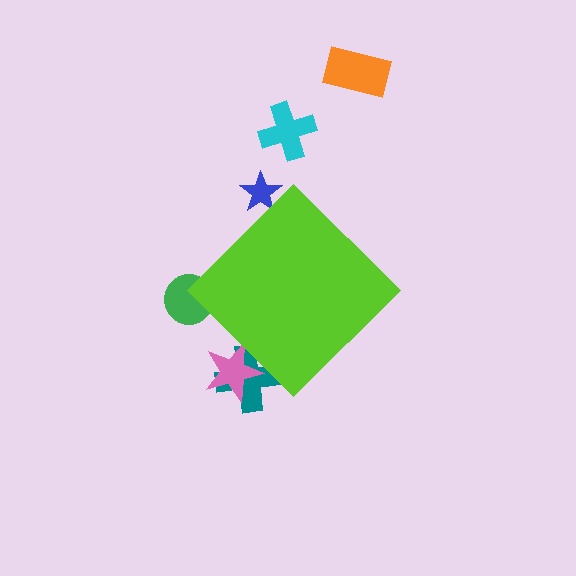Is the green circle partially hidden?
Yes, the green circle is partially hidden behind the lime diamond.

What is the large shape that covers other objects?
A lime diamond.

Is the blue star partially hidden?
Yes, the blue star is partially hidden behind the lime diamond.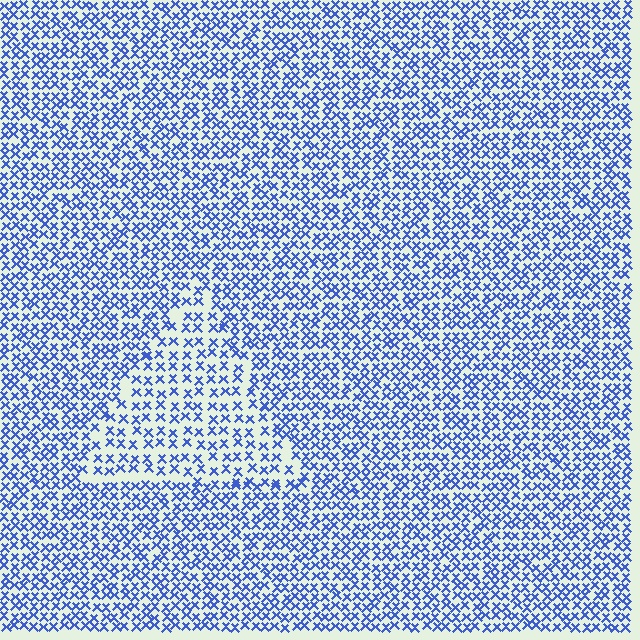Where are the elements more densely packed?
The elements are more densely packed outside the triangle boundary.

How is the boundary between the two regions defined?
The boundary is defined by a change in element density (approximately 1.6x ratio). All elements are the same color, size, and shape.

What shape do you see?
I see a triangle.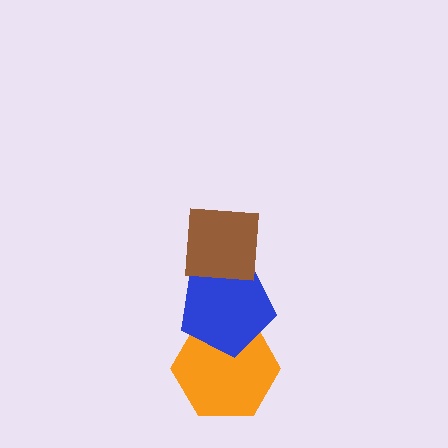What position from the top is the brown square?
The brown square is 1st from the top.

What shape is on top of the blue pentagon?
The brown square is on top of the blue pentagon.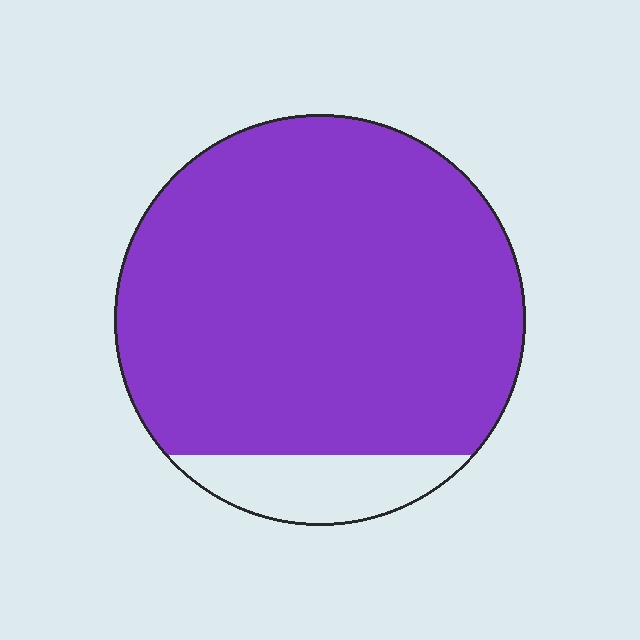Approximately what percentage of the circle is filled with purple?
Approximately 90%.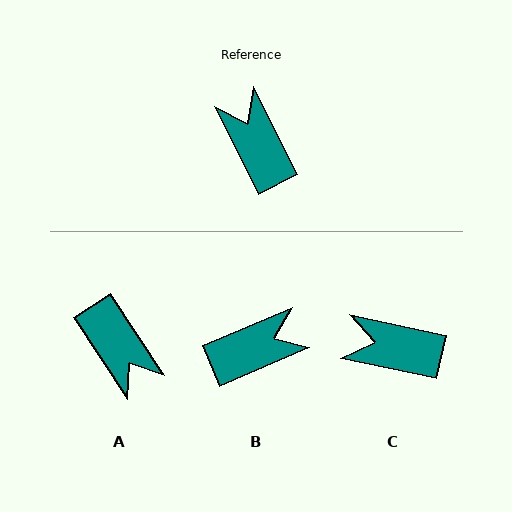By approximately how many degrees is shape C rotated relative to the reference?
Approximately 51 degrees counter-clockwise.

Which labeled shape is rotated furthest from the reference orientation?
A, about 173 degrees away.